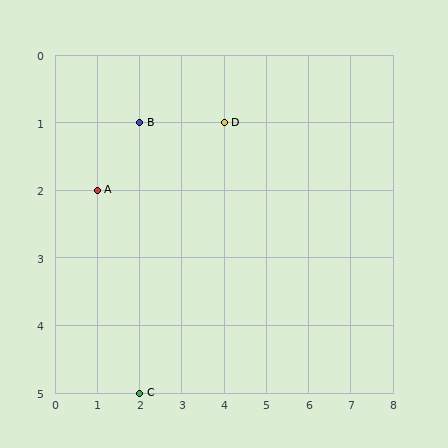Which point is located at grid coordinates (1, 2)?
Point A is at (1, 2).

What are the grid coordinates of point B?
Point B is at grid coordinates (2, 1).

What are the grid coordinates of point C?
Point C is at grid coordinates (2, 5).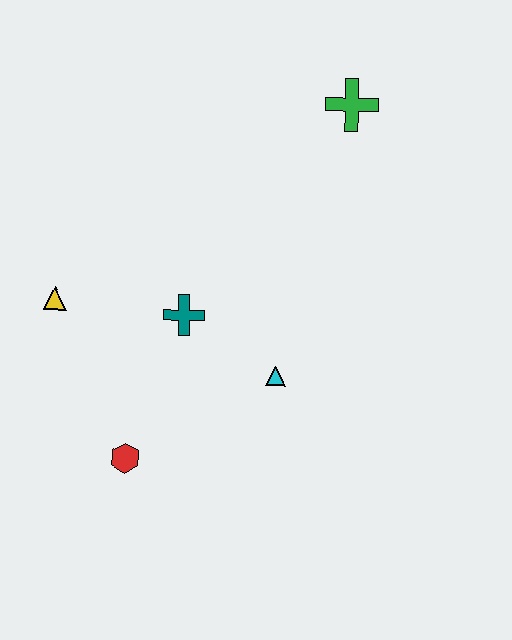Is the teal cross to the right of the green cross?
No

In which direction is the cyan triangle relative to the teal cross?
The cyan triangle is to the right of the teal cross.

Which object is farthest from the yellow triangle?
The green cross is farthest from the yellow triangle.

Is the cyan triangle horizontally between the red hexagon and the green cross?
Yes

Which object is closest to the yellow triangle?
The teal cross is closest to the yellow triangle.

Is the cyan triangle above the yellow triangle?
No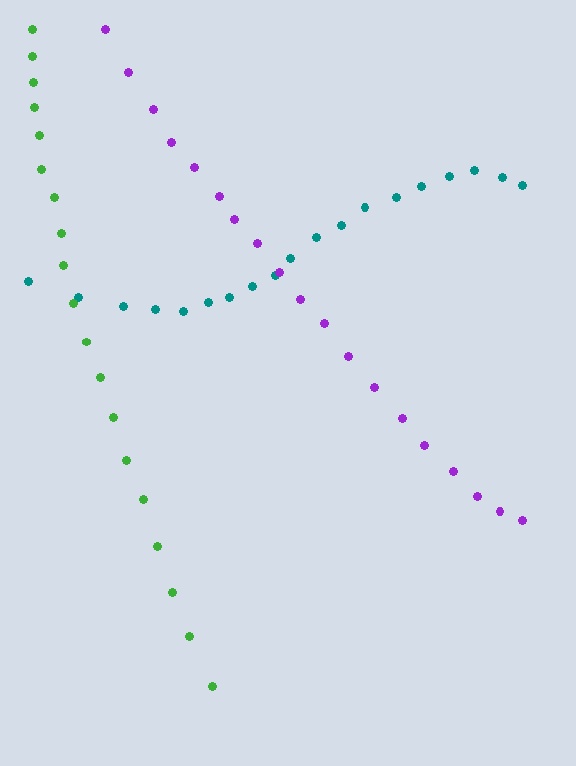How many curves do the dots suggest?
There are 3 distinct paths.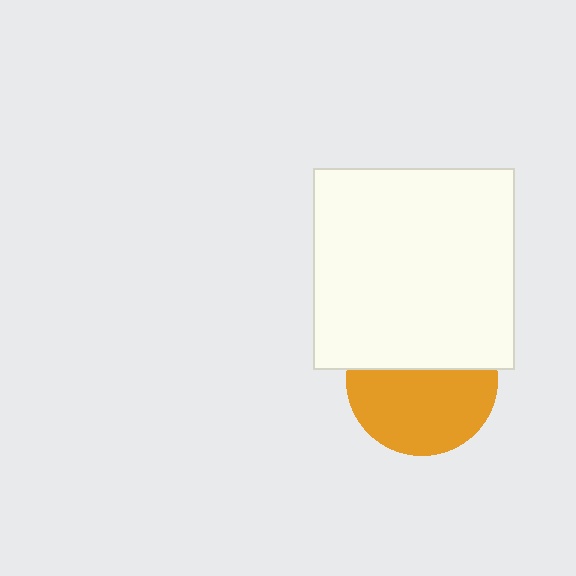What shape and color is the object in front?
The object in front is a white square.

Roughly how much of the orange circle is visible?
About half of it is visible (roughly 59%).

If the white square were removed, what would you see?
You would see the complete orange circle.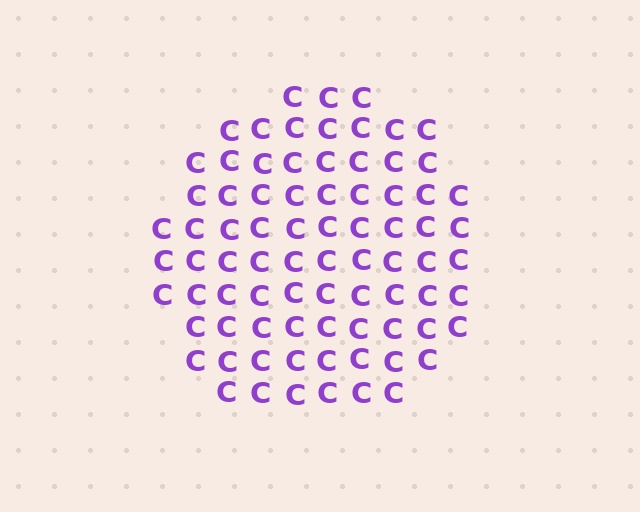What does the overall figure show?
The overall figure shows a circle.